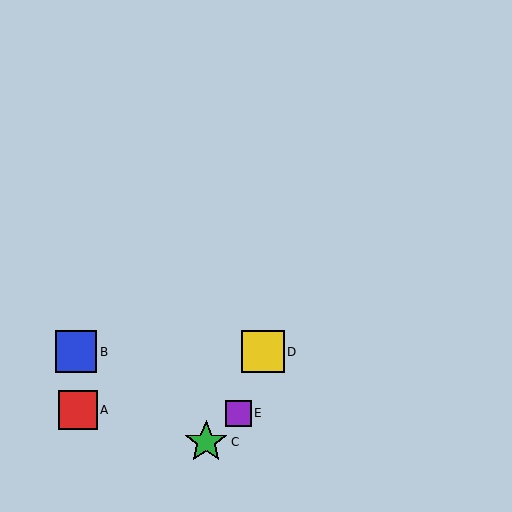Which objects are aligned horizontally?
Objects B, D are aligned horizontally.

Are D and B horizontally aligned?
Yes, both are at y≈352.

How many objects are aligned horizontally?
2 objects (B, D) are aligned horizontally.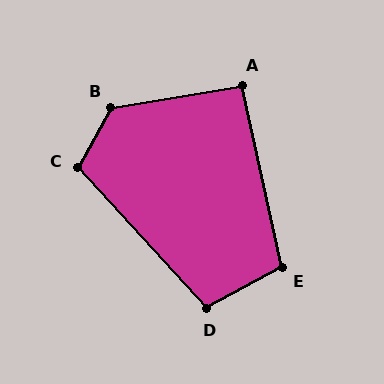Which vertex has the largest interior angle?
B, at approximately 128 degrees.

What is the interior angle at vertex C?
Approximately 109 degrees (obtuse).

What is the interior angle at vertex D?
Approximately 104 degrees (obtuse).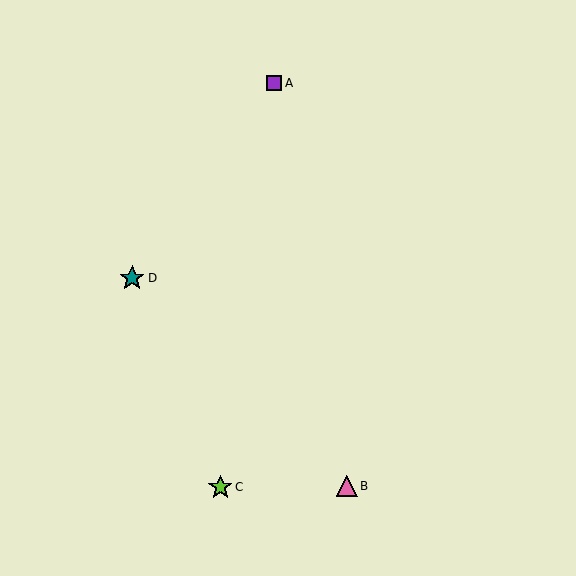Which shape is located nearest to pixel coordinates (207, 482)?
The lime star (labeled C) at (220, 487) is nearest to that location.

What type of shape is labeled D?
Shape D is a teal star.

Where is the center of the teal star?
The center of the teal star is at (132, 278).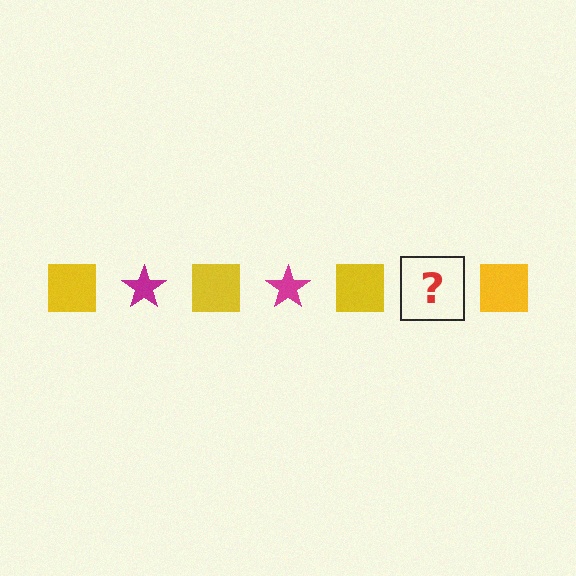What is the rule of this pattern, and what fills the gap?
The rule is that the pattern alternates between yellow square and magenta star. The gap should be filled with a magenta star.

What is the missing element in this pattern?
The missing element is a magenta star.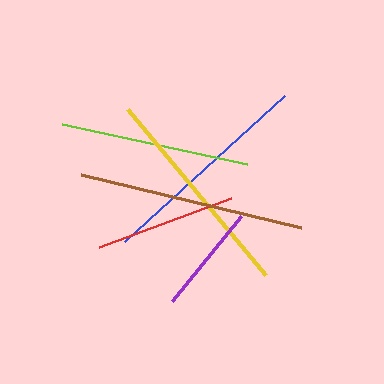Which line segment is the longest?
The brown line is the longest at approximately 226 pixels.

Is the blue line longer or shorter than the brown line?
The brown line is longer than the blue line.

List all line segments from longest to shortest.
From longest to shortest: brown, blue, yellow, lime, red, purple.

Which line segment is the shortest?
The purple line is the shortest at approximately 109 pixels.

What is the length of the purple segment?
The purple segment is approximately 109 pixels long.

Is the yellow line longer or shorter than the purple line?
The yellow line is longer than the purple line.